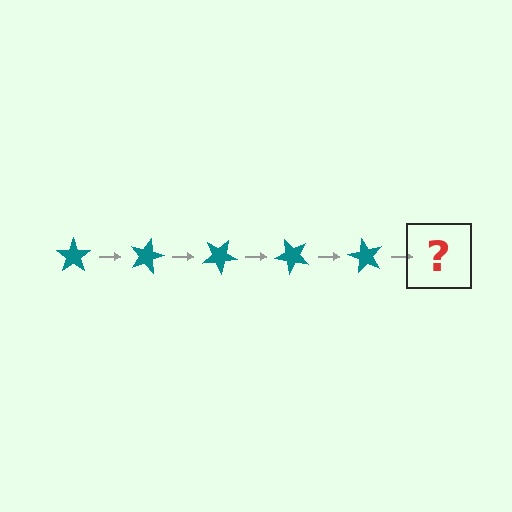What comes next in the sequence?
The next element should be a teal star rotated 75 degrees.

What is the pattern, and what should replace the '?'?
The pattern is that the star rotates 15 degrees each step. The '?' should be a teal star rotated 75 degrees.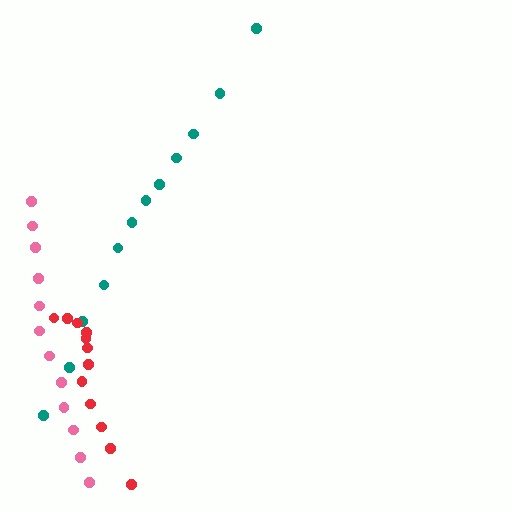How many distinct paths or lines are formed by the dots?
There are 3 distinct paths.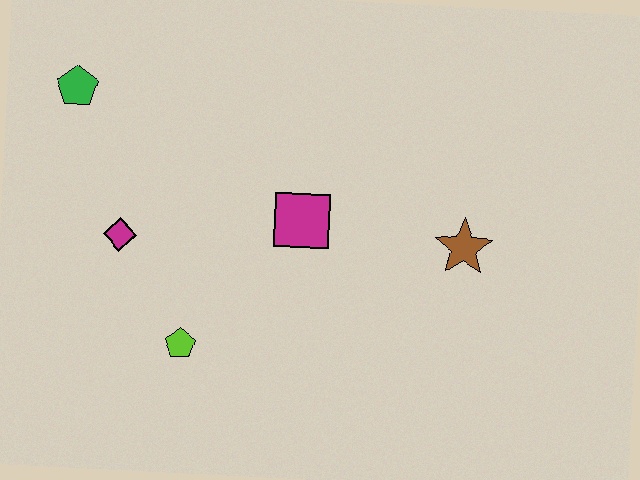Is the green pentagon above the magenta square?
Yes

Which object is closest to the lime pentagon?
The magenta diamond is closest to the lime pentagon.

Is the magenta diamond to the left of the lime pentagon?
Yes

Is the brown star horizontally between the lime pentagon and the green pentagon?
No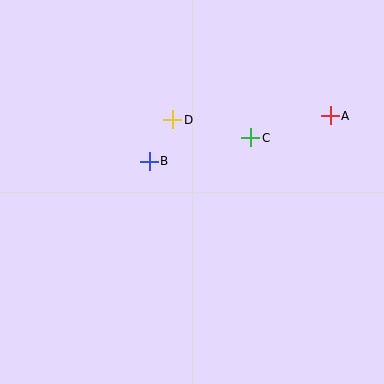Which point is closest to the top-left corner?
Point D is closest to the top-left corner.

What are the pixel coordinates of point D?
Point D is at (173, 120).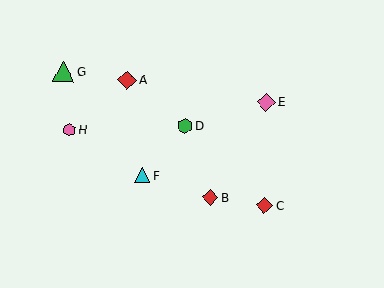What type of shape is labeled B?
Shape B is a red diamond.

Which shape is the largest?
The green triangle (labeled G) is the largest.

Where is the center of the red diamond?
The center of the red diamond is at (127, 80).